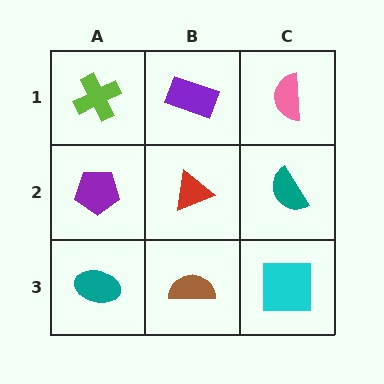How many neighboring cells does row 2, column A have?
3.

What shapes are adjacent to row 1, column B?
A red triangle (row 2, column B), a lime cross (row 1, column A), a pink semicircle (row 1, column C).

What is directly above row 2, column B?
A purple rectangle.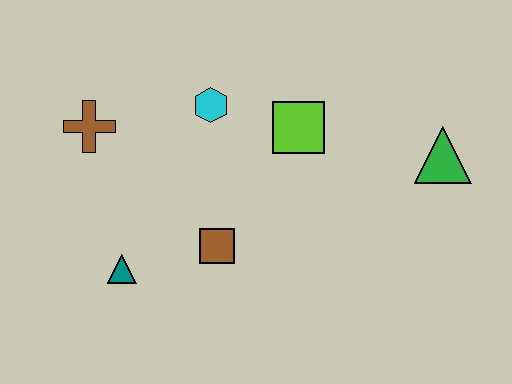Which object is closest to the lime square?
The cyan hexagon is closest to the lime square.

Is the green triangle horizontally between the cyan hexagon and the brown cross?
No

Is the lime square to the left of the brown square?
No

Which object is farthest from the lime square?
The teal triangle is farthest from the lime square.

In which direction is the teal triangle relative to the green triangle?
The teal triangle is to the left of the green triangle.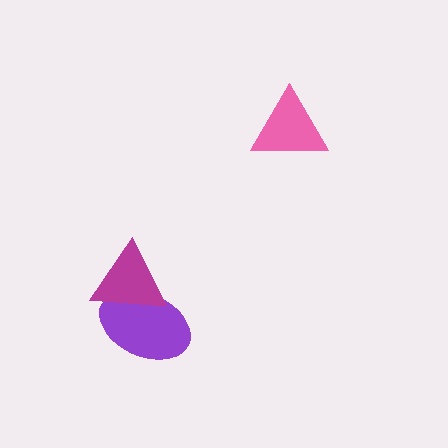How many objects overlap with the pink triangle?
0 objects overlap with the pink triangle.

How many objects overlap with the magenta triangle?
1 object overlaps with the magenta triangle.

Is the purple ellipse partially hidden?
Yes, it is partially covered by another shape.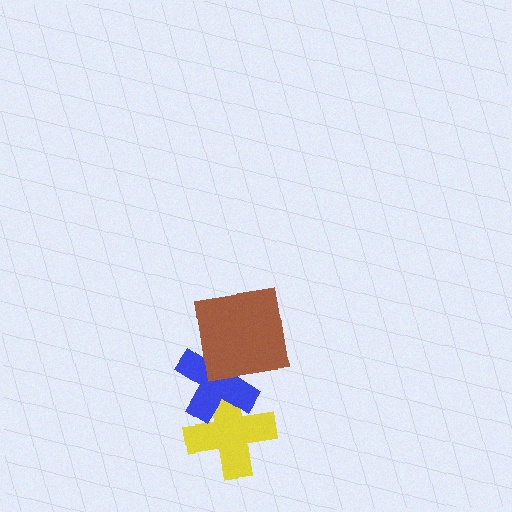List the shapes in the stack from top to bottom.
From top to bottom: the brown square, the blue cross, the yellow cross.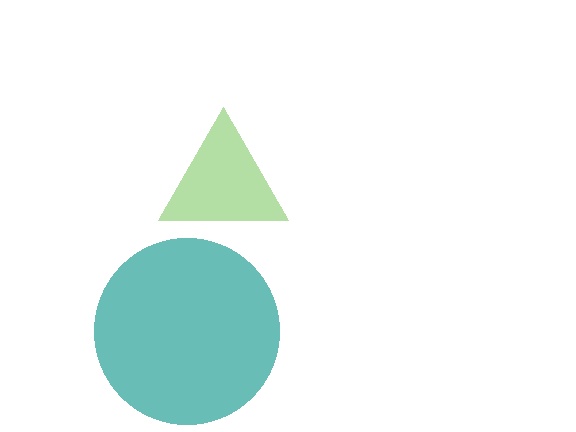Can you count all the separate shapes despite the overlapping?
Yes, there are 2 separate shapes.